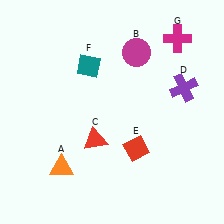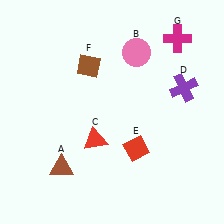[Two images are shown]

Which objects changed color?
A changed from orange to brown. B changed from magenta to pink. F changed from teal to brown.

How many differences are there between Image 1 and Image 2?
There are 3 differences between the two images.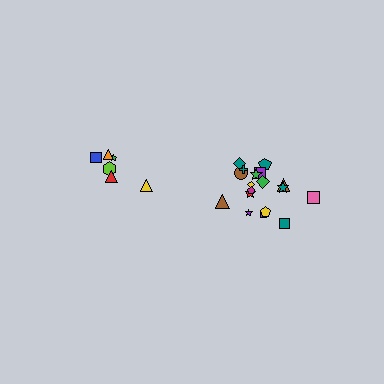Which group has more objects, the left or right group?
The right group.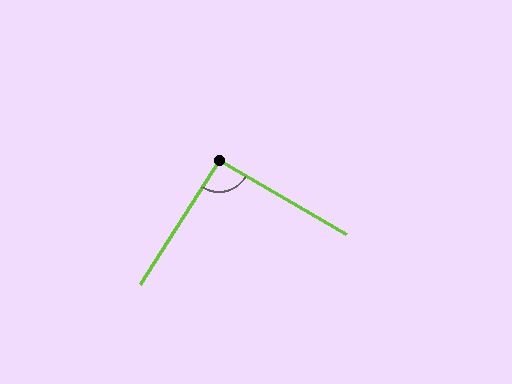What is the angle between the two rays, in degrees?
Approximately 92 degrees.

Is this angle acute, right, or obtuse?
It is approximately a right angle.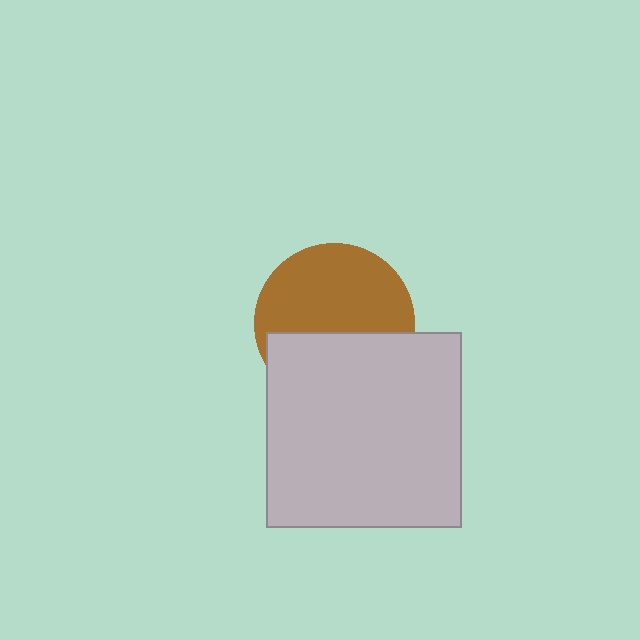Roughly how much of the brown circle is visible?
About half of it is visible (roughly 57%).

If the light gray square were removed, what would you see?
You would see the complete brown circle.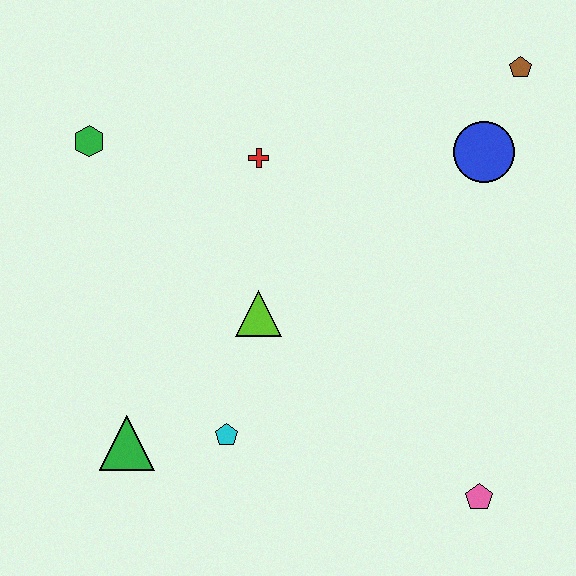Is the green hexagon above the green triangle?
Yes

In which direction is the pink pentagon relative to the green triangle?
The pink pentagon is to the right of the green triangle.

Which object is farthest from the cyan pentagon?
The brown pentagon is farthest from the cyan pentagon.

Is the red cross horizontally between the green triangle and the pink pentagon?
Yes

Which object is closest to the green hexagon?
The red cross is closest to the green hexagon.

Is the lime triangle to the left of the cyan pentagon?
No